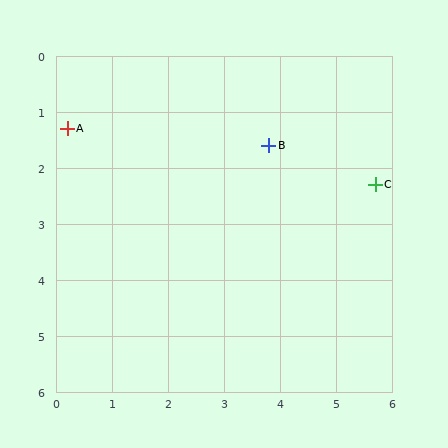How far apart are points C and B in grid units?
Points C and B are about 2.0 grid units apart.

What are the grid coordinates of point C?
Point C is at approximately (5.7, 2.3).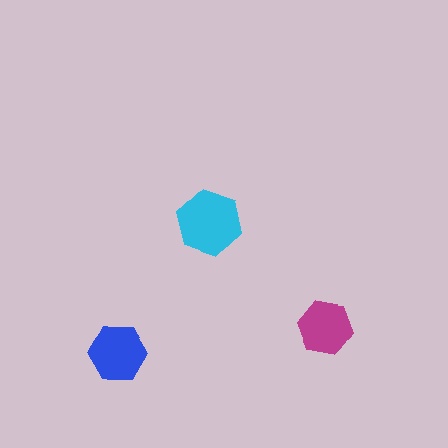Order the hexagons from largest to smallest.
the cyan one, the blue one, the magenta one.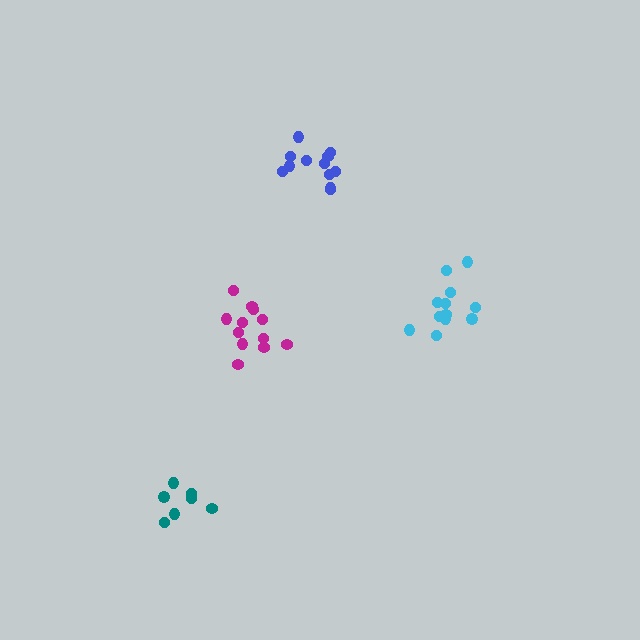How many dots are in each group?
Group 1: 12 dots, Group 2: 12 dots, Group 3: 12 dots, Group 4: 7 dots (43 total).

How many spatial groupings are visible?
There are 4 spatial groupings.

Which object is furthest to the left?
The teal cluster is leftmost.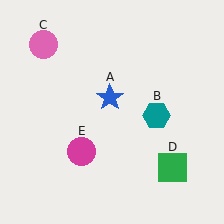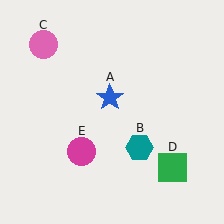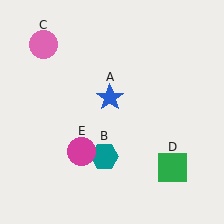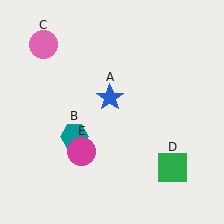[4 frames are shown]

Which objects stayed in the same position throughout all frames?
Blue star (object A) and pink circle (object C) and green square (object D) and magenta circle (object E) remained stationary.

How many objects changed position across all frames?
1 object changed position: teal hexagon (object B).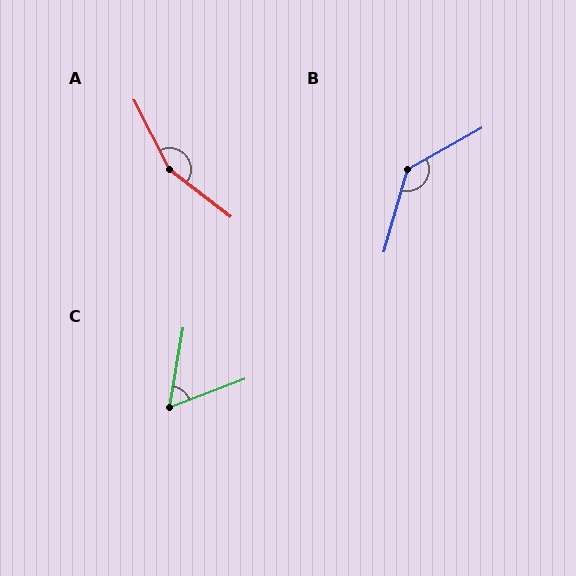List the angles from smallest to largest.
C (60°), B (135°), A (155°).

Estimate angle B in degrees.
Approximately 135 degrees.